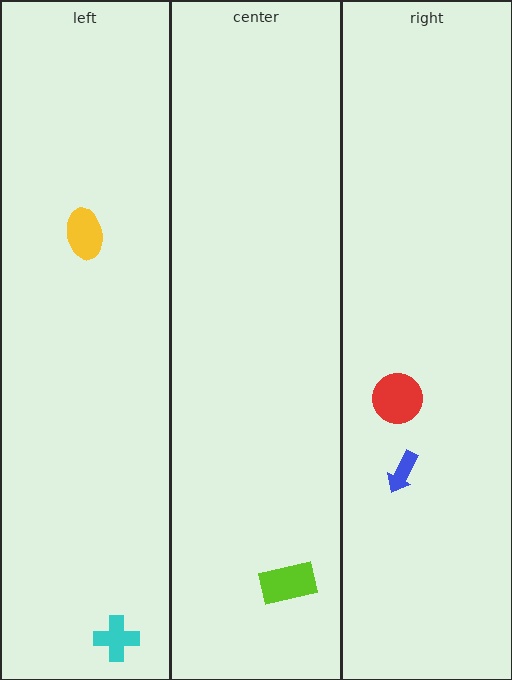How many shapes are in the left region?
2.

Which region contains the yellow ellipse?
The left region.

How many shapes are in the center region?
1.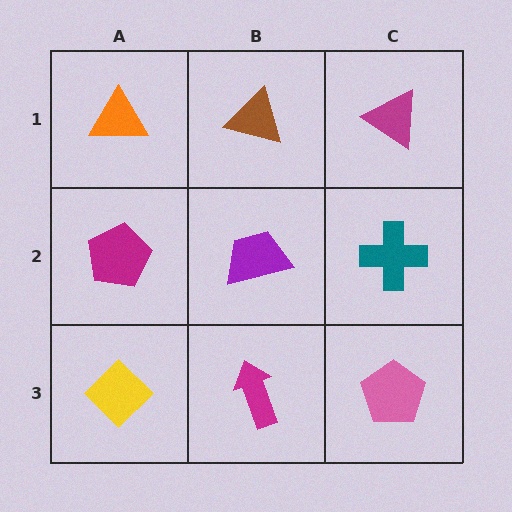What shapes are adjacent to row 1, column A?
A magenta pentagon (row 2, column A), a brown triangle (row 1, column B).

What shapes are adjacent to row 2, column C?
A magenta triangle (row 1, column C), a pink pentagon (row 3, column C), a purple trapezoid (row 2, column B).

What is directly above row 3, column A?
A magenta pentagon.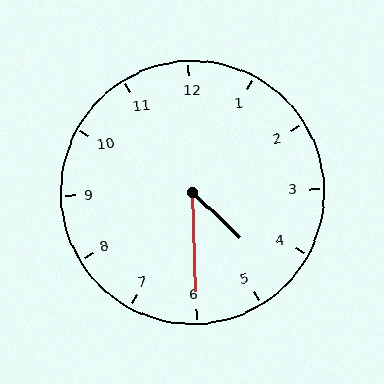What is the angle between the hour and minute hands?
Approximately 45 degrees.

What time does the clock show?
4:30.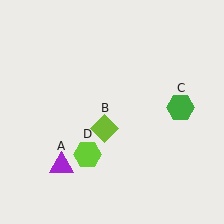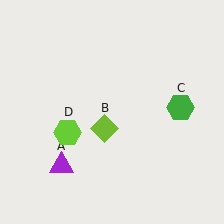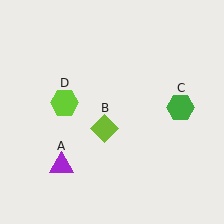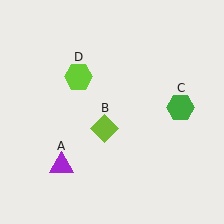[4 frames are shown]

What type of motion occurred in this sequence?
The lime hexagon (object D) rotated clockwise around the center of the scene.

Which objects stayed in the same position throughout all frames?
Purple triangle (object A) and lime diamond (object B) and green hexagon (object C) remained stationary.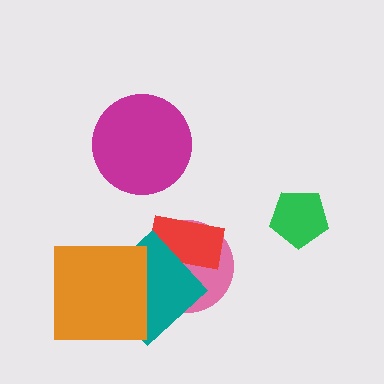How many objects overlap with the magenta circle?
0 objects overlap with the magenta circle.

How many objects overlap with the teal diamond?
3 objects overlap with the teal diamond.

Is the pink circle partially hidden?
Yes, it is partially covered by another shape.